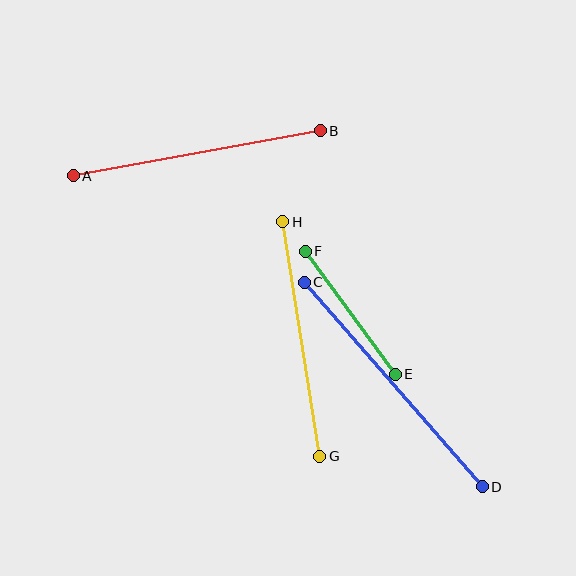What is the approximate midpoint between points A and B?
The midpoint is at approximately (197, 153) pixels.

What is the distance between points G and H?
The distance is approximately 238 pixels.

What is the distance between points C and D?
The distance is approximately 271 pixels.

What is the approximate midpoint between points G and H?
The midpoint is at approximately (301, 339) pixels.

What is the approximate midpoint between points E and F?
The midpoint is at approximately (350, 313) pixels.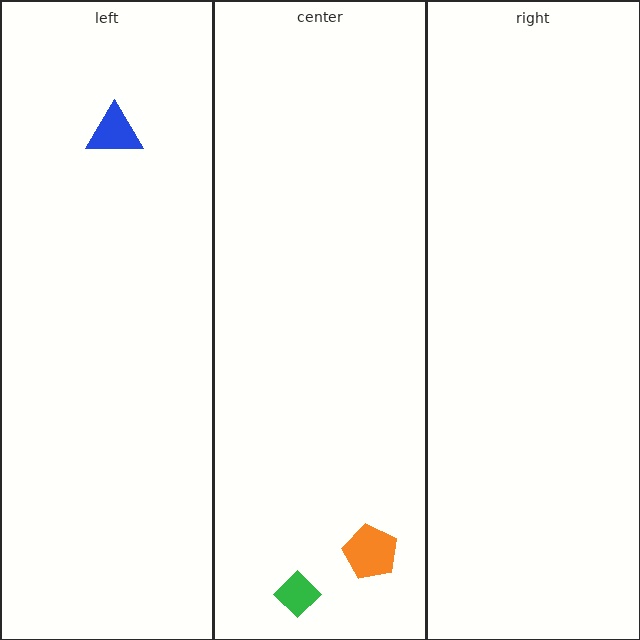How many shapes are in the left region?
1.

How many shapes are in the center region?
2.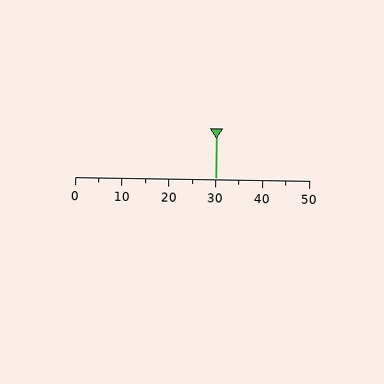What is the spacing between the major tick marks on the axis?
The major ticks are spaced 10 apart.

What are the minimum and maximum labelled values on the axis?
The axis runs from 0 to 50.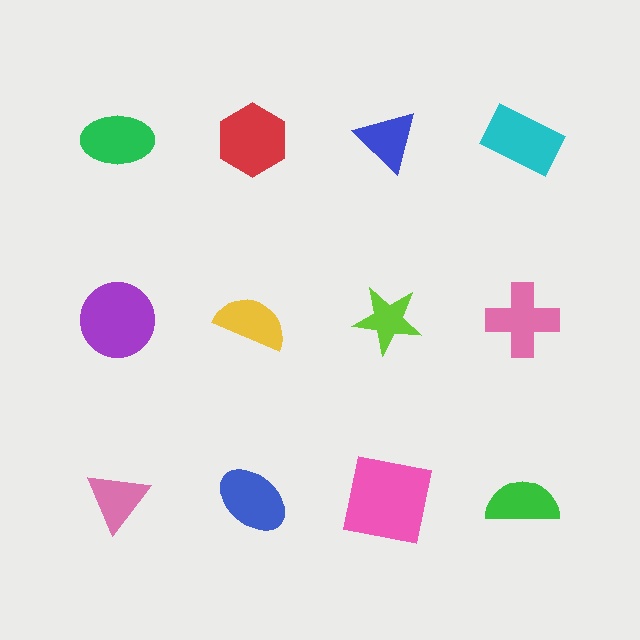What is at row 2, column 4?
A pink cross.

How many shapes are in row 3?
4 shapes.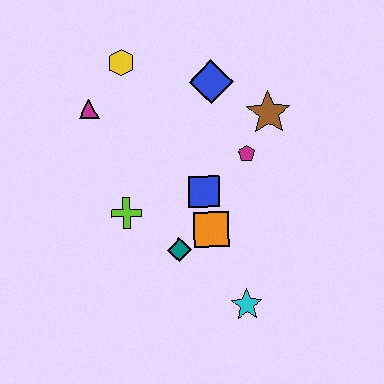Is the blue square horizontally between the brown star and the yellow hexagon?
Yes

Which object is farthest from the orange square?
The yellow hexagon is farthest from the orange square.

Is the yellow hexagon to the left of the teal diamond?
Yes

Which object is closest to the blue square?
The orange square is closest to the blue square.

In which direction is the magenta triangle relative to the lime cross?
The magenta triangle is above the lime cross.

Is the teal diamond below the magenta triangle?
Yes